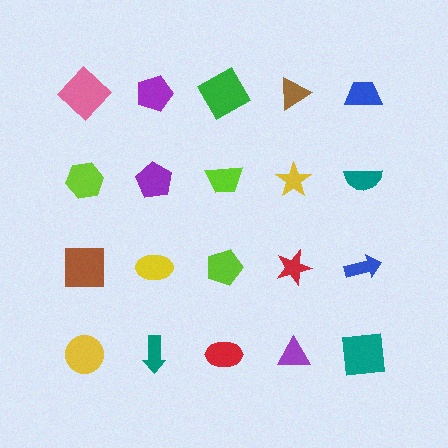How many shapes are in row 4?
5 shapes.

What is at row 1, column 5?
A blue trapezoid.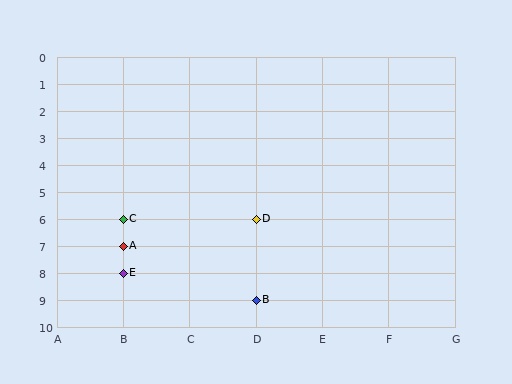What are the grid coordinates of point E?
Point E is at grid coordinates (B, 8).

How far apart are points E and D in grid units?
Points E and D are 2 columns and 2 rows apart (about 2.8 grid units diagonally).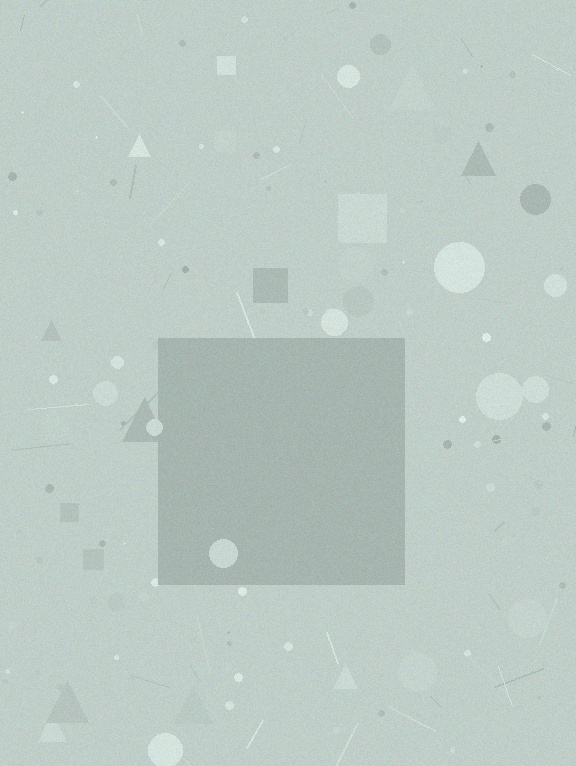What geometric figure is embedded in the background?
A square is embedded in the background.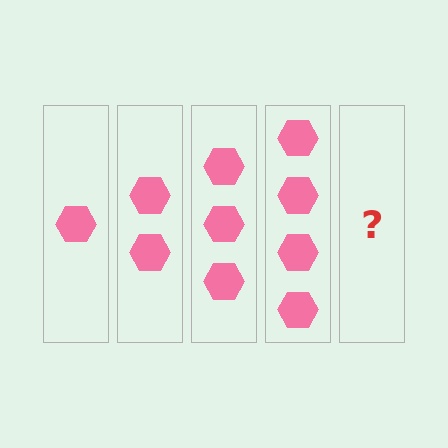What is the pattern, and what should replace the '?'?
The pattern is that each step adds one more hexagon. The '?' should be 5 hexagons.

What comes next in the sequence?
The next element should be 5 hexagons.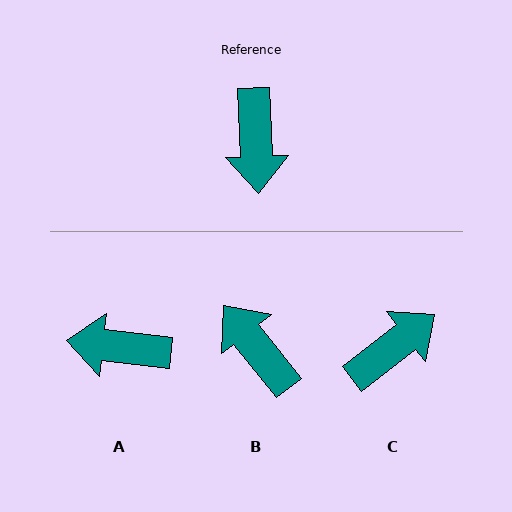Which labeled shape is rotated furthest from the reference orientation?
B, about 144 degrees away.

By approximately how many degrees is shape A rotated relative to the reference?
Approximately 100 degrees clockwise.